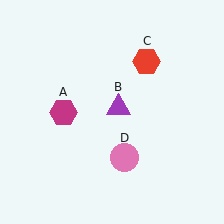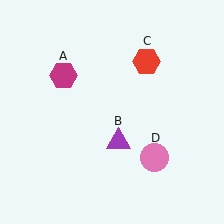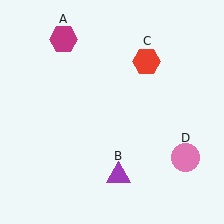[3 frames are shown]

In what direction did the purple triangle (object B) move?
The purple triangle (object B) moved down.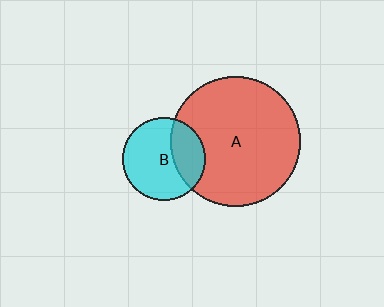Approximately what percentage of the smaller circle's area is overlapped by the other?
Approximately 30%.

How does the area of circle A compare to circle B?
Approximately 2.5 times.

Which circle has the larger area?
Circle A (red).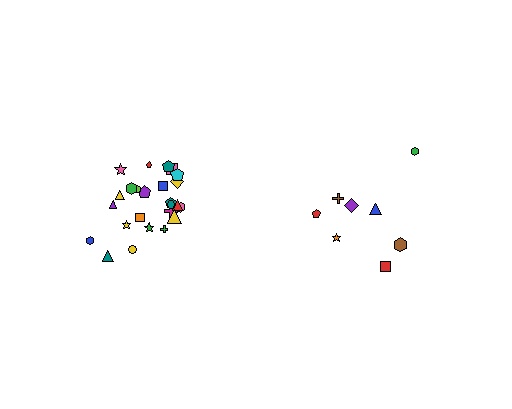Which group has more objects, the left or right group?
The left group.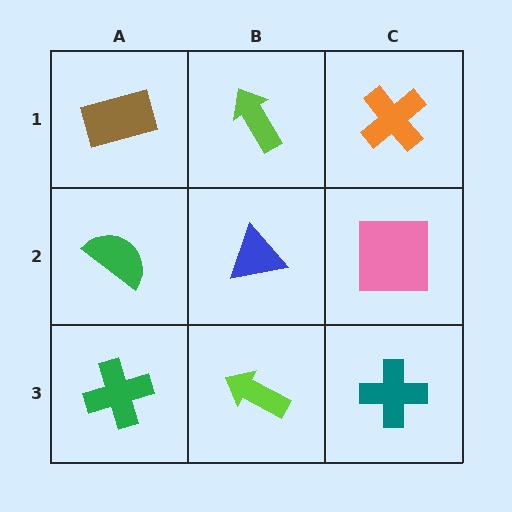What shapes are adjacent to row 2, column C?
An orange cross (row 1, column C), a teal cross (row 3, column C), a blue triangle (row 2, column B).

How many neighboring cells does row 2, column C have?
3.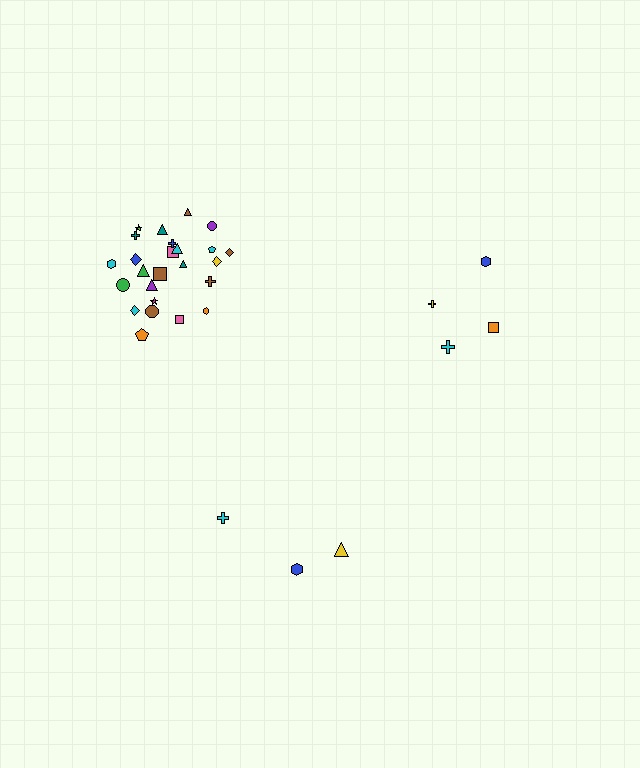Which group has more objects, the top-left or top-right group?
The top-left group.